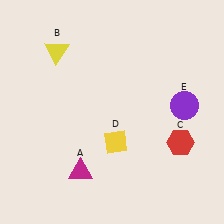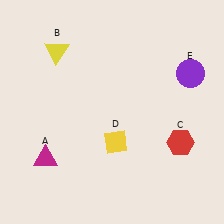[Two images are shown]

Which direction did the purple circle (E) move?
The purple circle (E) moved up.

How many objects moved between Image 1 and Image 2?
2 objects moved between the two images.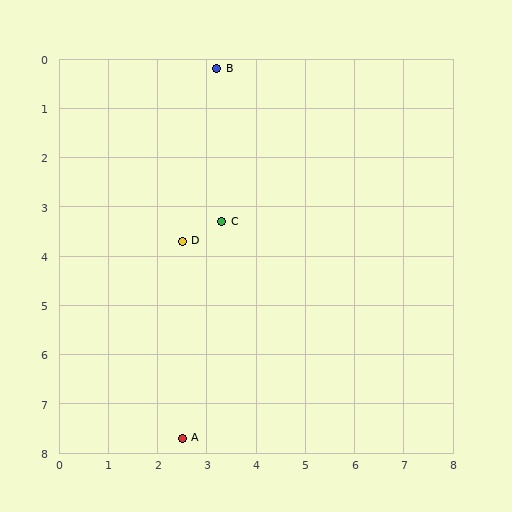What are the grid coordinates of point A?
Point A is at approximately (2.5, 7.7).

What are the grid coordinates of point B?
Point B is at approximately (3.2, 0.2).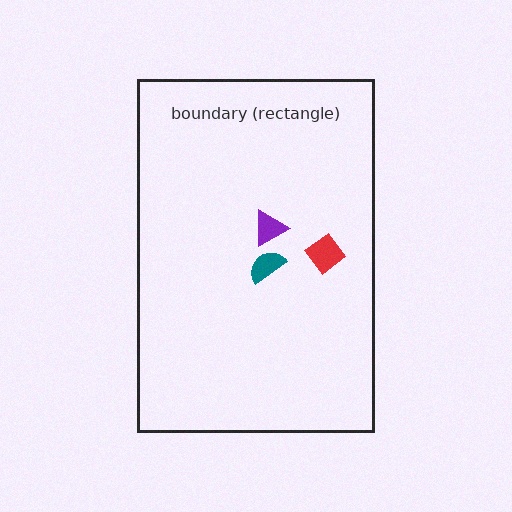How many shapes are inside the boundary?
3 inside, 0 outside.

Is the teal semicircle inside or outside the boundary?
Inside.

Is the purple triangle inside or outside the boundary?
Inside.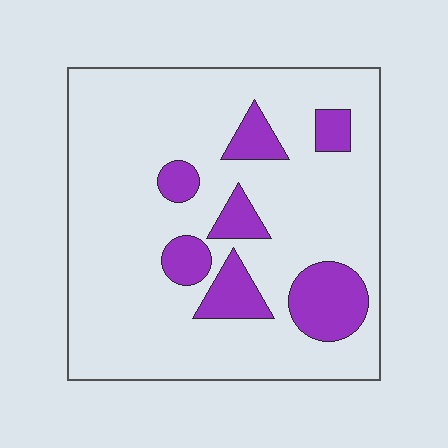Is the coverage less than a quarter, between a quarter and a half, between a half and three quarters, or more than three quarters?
Less than a quarter.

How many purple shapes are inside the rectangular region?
7.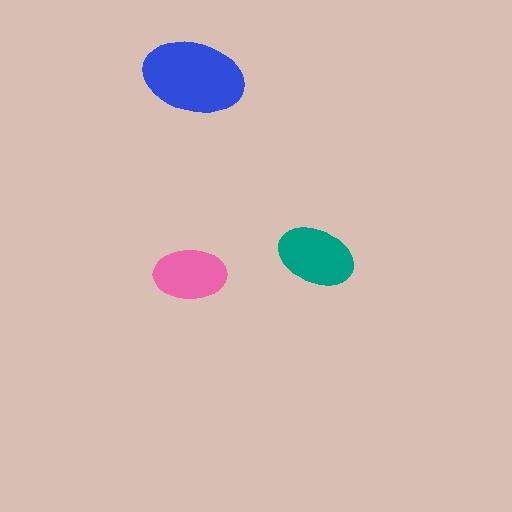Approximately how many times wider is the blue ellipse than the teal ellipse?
About 1.5 times wider.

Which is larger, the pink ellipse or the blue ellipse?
The blue one.